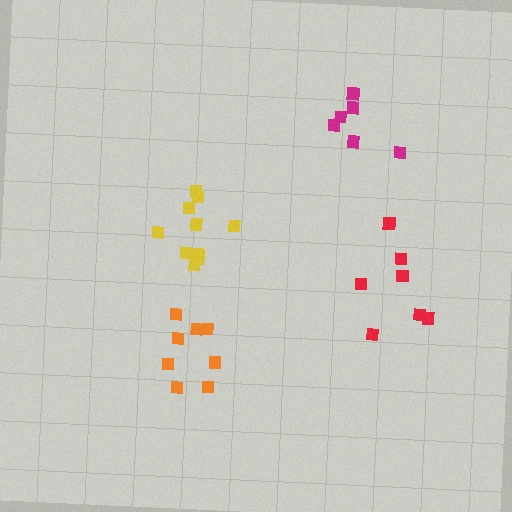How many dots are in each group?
Group 1: 11 dots, Group 2: 8 dots, Group 3: 6 dots, Group 4: 7 dots (32 total).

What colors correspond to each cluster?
The clusters are colored: yellow, orange, magenta, red.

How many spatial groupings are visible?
There are 4 spatial groupings.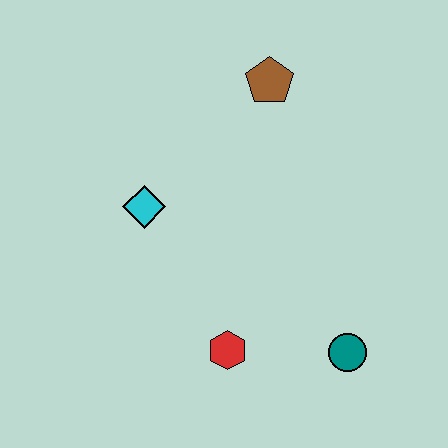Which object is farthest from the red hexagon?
The brown pentagon is farthest from the red hexagon.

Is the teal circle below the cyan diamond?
Yes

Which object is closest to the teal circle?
The red hexagon is closest to the teal circle.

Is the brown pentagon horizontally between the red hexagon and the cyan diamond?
No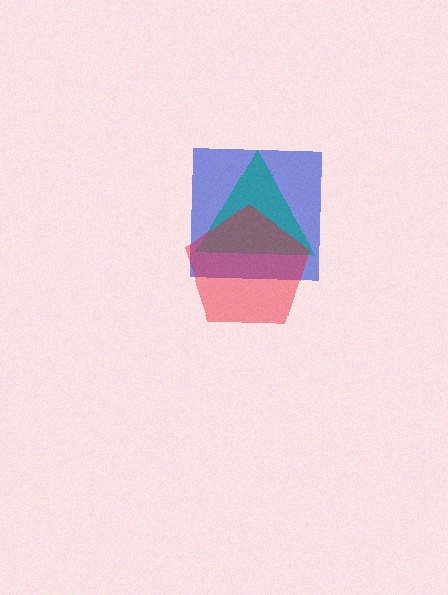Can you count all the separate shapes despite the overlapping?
Yes, there are 3 separate shapes.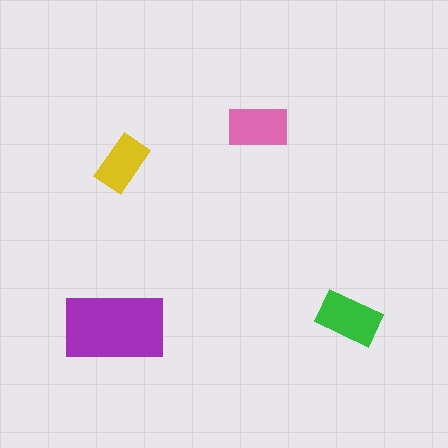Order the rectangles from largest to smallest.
the purple one, the green one, the pink one, the yellow one.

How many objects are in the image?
There are 4 objects in the image.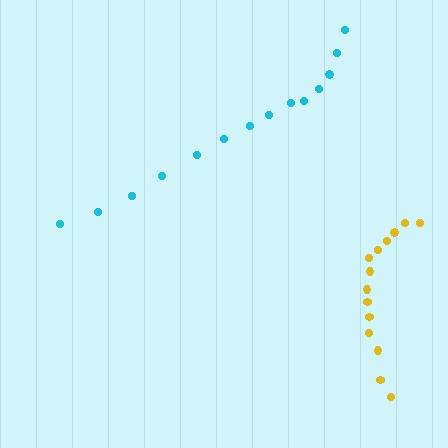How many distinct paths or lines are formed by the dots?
There are 2 distinct paths.